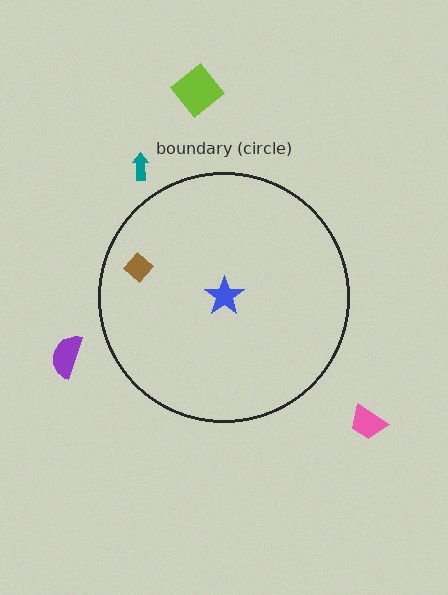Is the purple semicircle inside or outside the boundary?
Outside.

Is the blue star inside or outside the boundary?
Inside.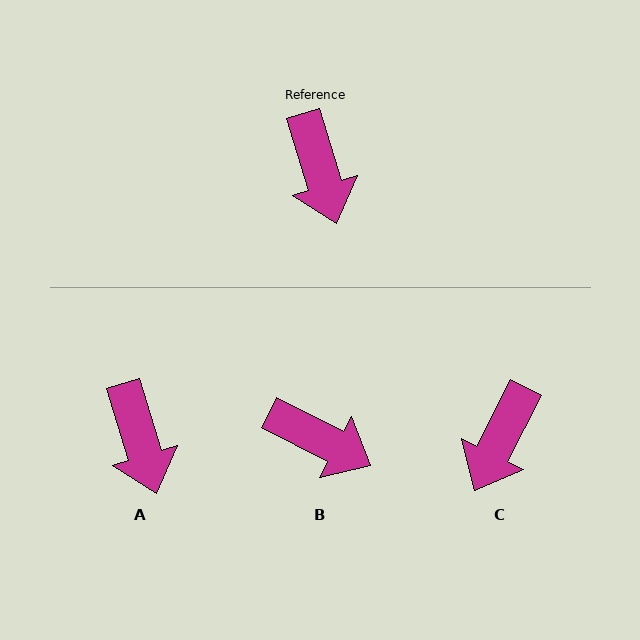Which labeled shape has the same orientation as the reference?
A.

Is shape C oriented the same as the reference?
No, it is off by about 43 degrees.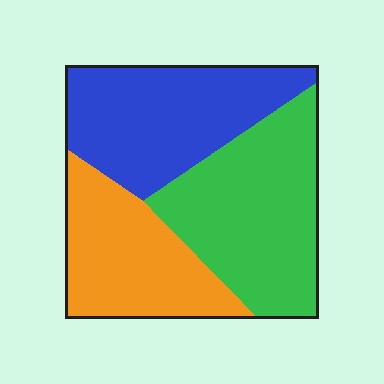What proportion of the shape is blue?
Blue covers 34% of the shape.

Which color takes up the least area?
Orange, at roughly 30%.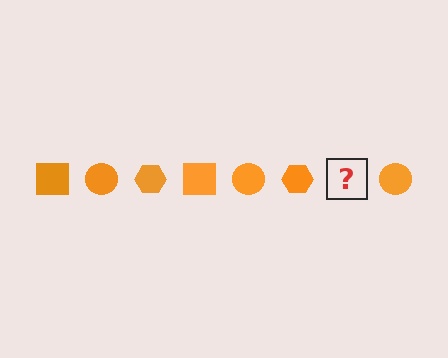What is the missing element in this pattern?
The missing element is an orange square.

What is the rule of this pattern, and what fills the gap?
The rule is that the pattern cycles through square, circle, hexagon shapes in orange. The gap should be filled with an orange square.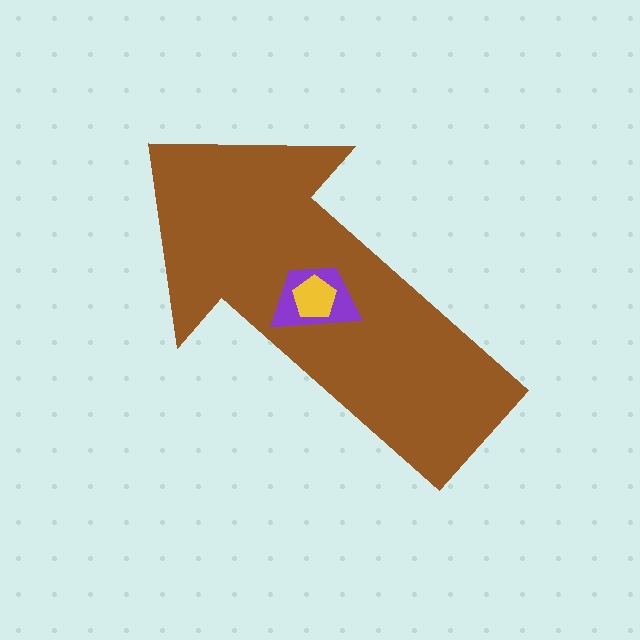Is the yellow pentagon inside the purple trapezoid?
Yes.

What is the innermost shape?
The yellow pentagon.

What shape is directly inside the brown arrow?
The purple trapezoid.